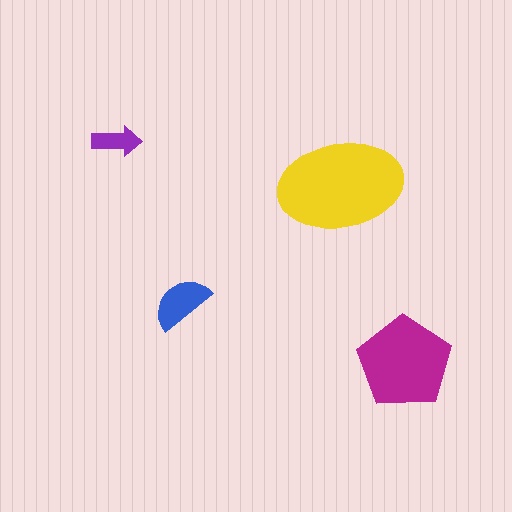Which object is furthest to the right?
The magenta pentagon is rightmost.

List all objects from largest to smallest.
The yellow ellipse, the magenta pentagon, the blue semicircle, the purple arrow.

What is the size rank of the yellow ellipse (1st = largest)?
1st.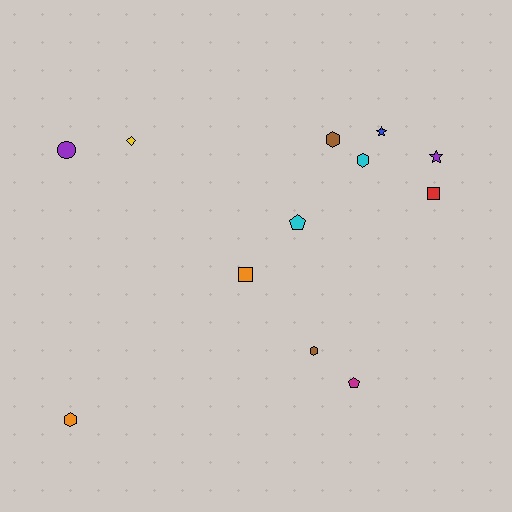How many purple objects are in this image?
There are 2 purple objects.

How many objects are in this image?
There are 12 objects.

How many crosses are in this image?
There are no crosses.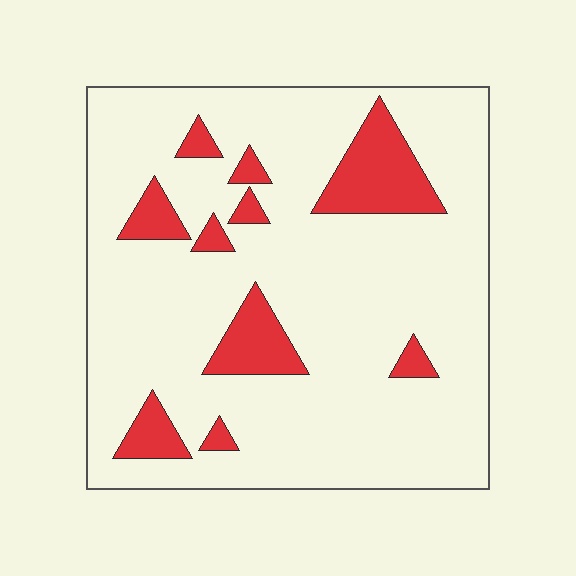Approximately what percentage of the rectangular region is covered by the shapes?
Approximately 15%.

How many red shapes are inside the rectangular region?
10.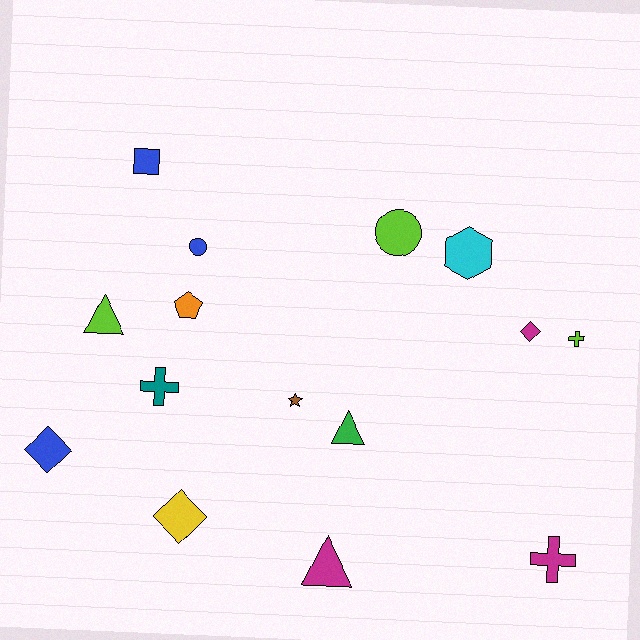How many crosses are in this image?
There are 3 crosses.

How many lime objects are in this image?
There are 3 lime objects.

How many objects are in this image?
There are 15 objects.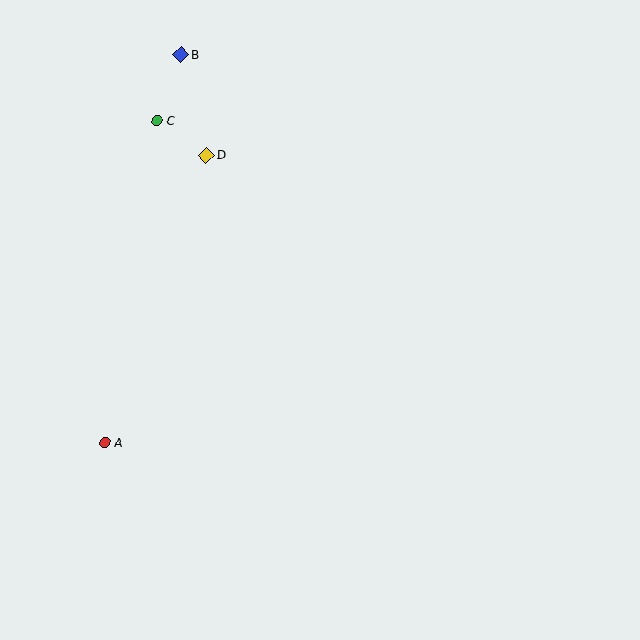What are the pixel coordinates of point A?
Point A is at (105, 443).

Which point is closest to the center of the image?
Point D at (206, 155) is closest to the center.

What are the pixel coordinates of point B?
Point B is at (181, 55).